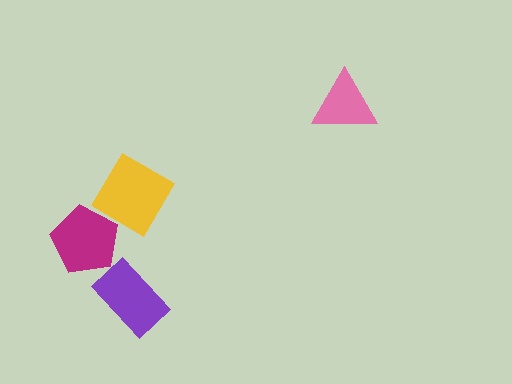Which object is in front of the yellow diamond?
The magenta pentagon is in front of the yellow diamond.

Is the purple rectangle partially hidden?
No, no other shape covers it.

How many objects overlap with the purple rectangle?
0 objects overlap with the purple rectangle.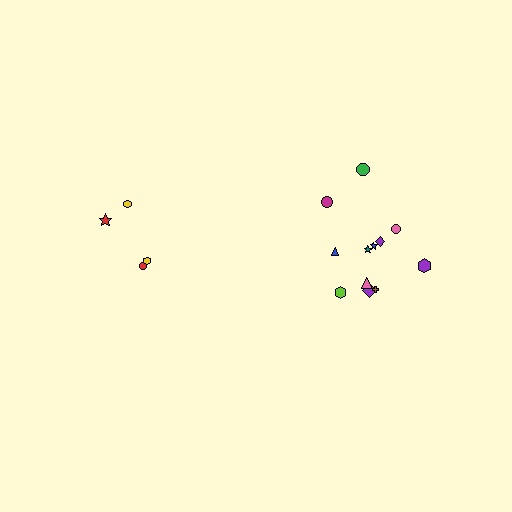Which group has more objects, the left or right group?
The right group.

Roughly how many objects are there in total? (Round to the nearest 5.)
Roughly 15 objects in total.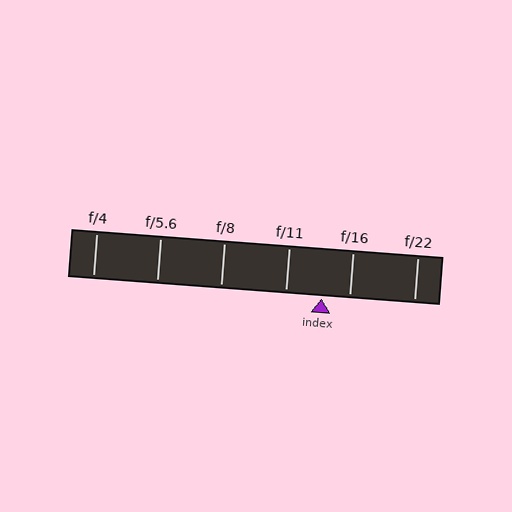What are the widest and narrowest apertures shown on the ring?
The widest aperture shown is f/4 and the narrowest is f/22.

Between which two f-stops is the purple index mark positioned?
The index mark is between f/11 and f/16.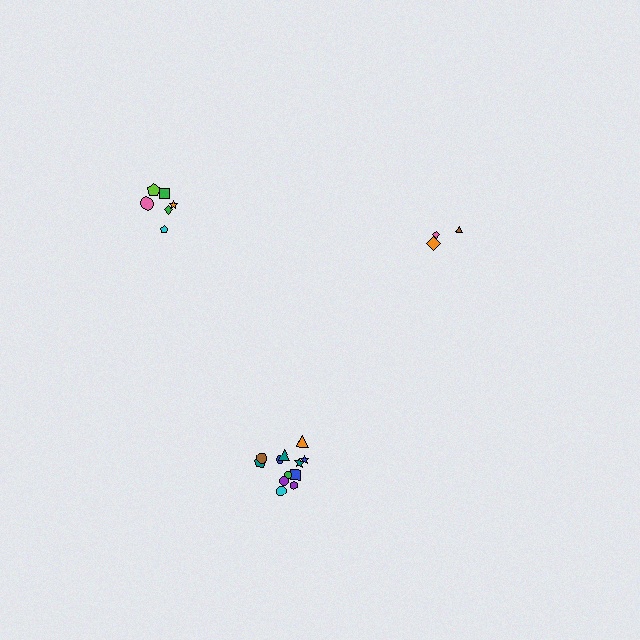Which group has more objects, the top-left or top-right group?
The top-left group.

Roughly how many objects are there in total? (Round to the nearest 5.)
Roughly 20 objects in total.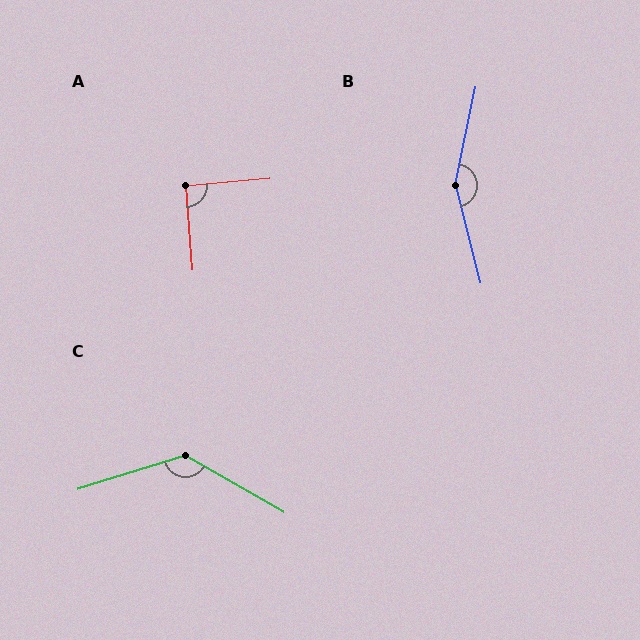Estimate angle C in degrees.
Approximately 133 degrees.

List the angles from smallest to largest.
A (91°), C (133°), B (154°).